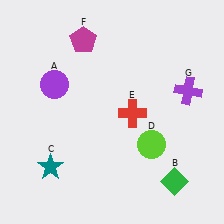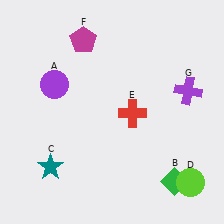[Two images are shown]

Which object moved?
The lime circle (D) moved down.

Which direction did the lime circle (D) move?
The lime circle (D) moved down.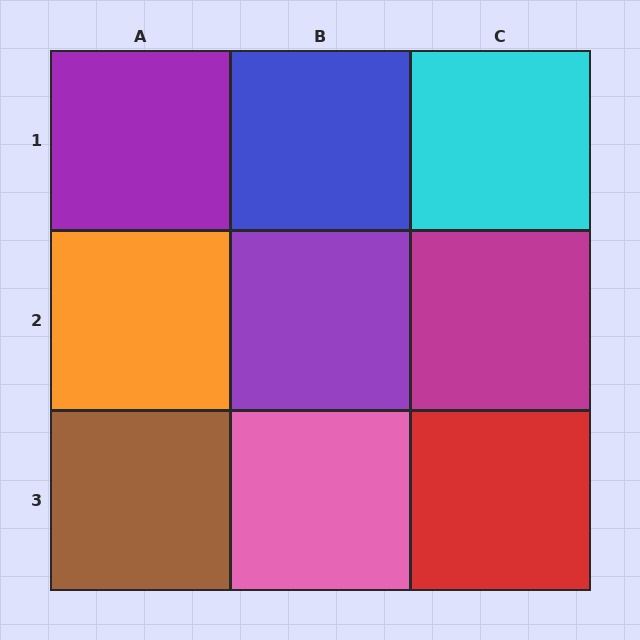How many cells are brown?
1 cell is brown.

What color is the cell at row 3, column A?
Brown.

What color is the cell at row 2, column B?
Purple.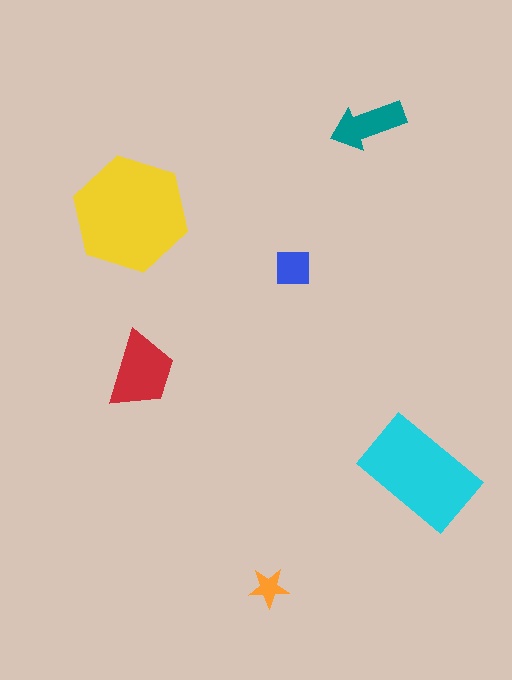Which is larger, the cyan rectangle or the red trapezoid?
The cyan rectangle.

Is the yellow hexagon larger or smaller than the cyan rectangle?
Larger.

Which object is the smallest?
The orange star.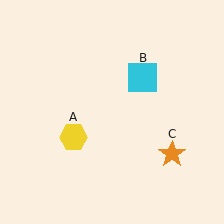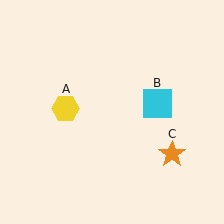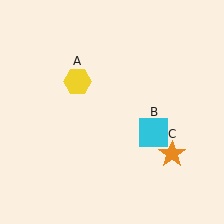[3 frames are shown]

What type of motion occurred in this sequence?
The yellow hexagon (object A), cyan square (object B) rotated clockwise around the center of the scene.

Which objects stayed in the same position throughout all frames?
Orange star (object C) remained stationary.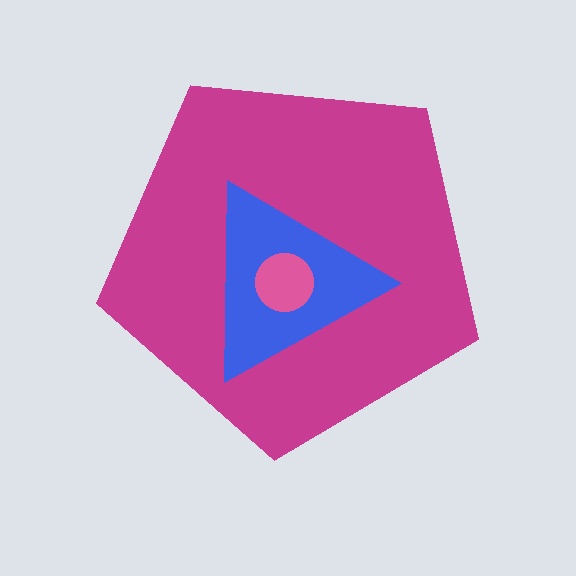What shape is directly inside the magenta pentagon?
The blue triangle.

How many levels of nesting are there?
3.